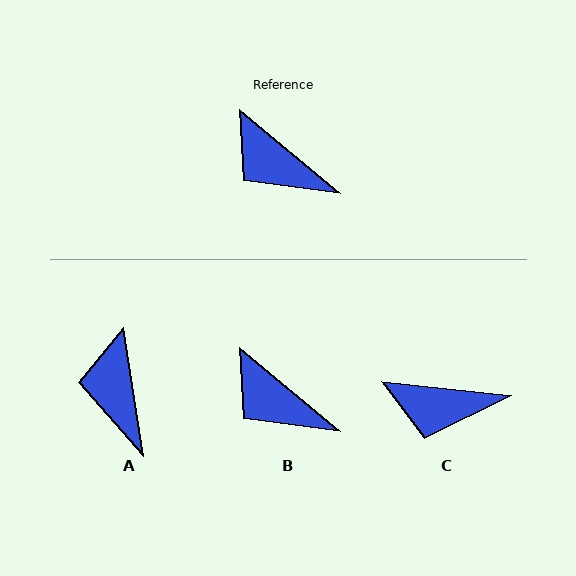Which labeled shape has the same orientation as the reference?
B.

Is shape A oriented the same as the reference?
No, it is off by about 42 degrees.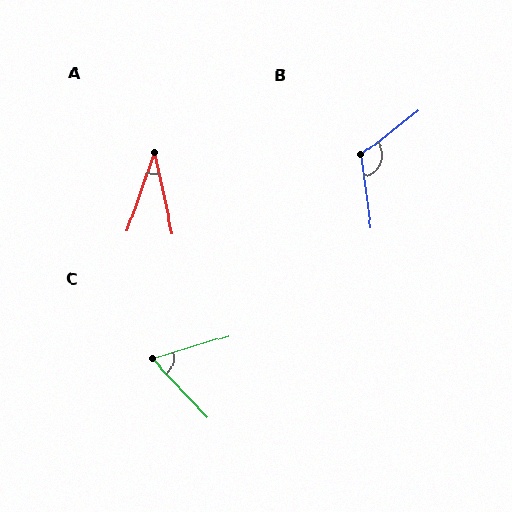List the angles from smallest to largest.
A (31°), C (63°), B (120°).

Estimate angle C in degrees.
Approximately 63 degrees.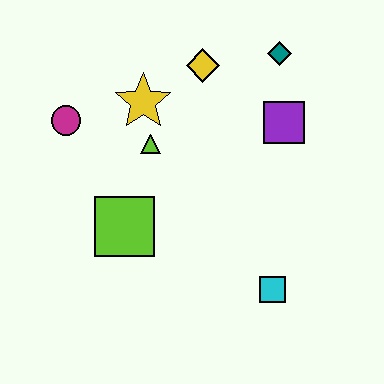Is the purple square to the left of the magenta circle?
No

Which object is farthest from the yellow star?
The cyan square is farthest from the yellow star.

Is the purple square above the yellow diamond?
No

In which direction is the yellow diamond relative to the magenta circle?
The yellow diamond is to the right of the magenta circle.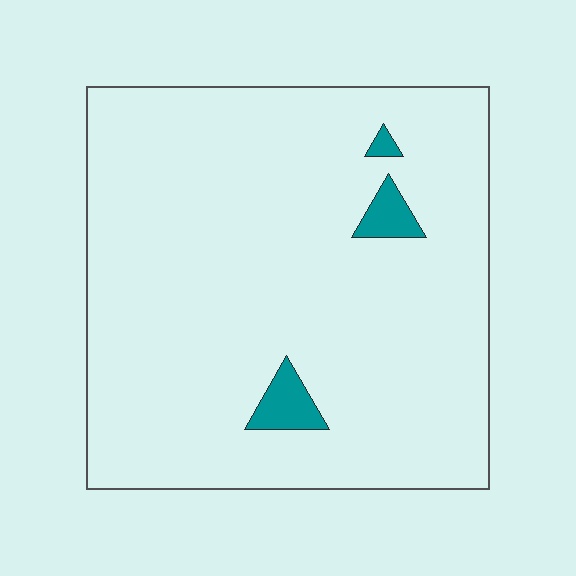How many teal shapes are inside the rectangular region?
3.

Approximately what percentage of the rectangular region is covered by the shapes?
Approximately 5%.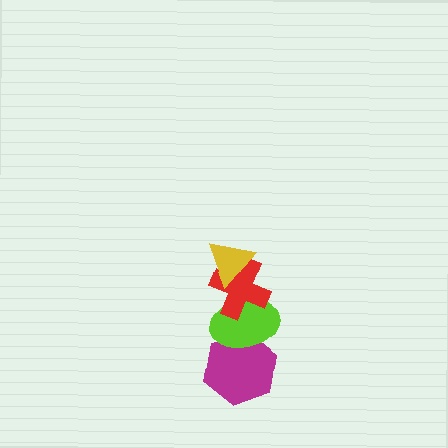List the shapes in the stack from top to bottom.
From top to bottom: the yellow triangle, the red cross, the lime ellipse, the magenta hexagon.